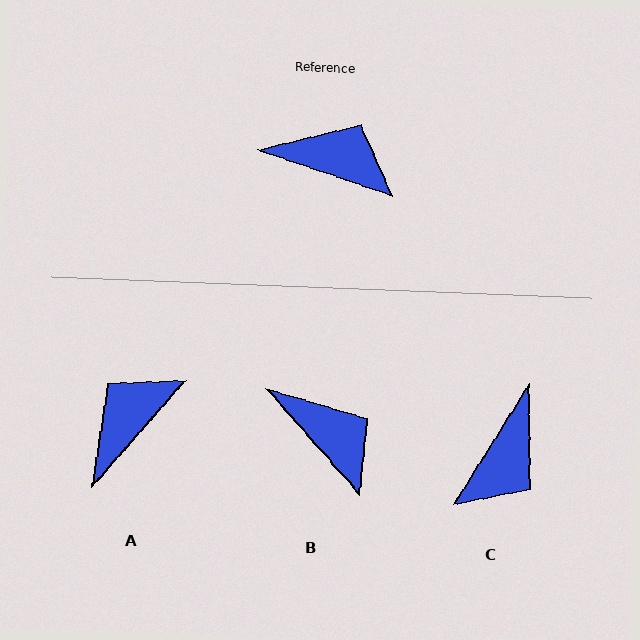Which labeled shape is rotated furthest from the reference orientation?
C, about 103 degrees away.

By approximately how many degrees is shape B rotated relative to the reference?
Approximately 30 degrees clockwise.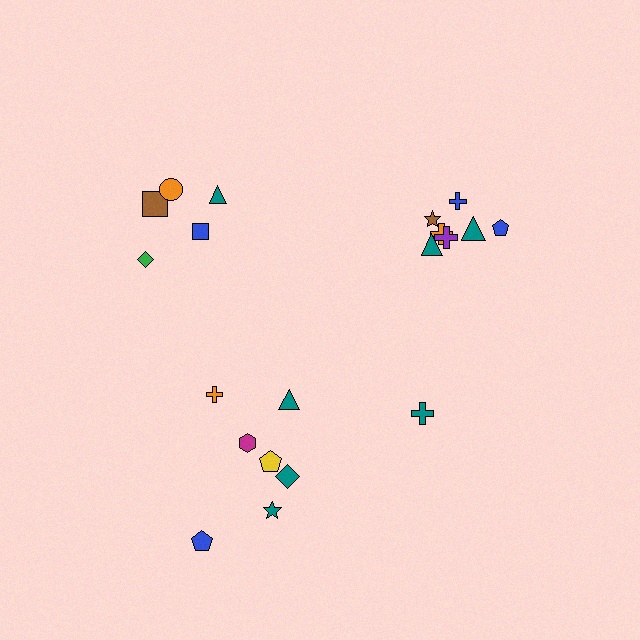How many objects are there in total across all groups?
There are 20 objects.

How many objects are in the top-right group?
There are 7 objects.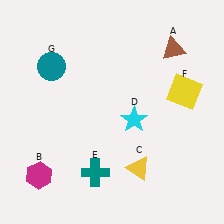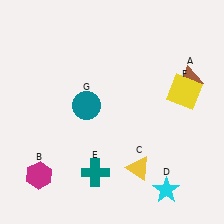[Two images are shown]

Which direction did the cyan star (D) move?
The cyan star (D) moved down.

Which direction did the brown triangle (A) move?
The brown triangle (A) moved down.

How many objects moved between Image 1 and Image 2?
3 objects moved between the two images.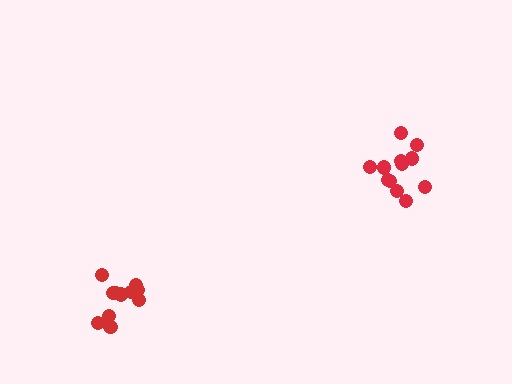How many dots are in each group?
Group 1: 11 dots, Group 2: 12 dots (23 total).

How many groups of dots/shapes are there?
There are 2 groups.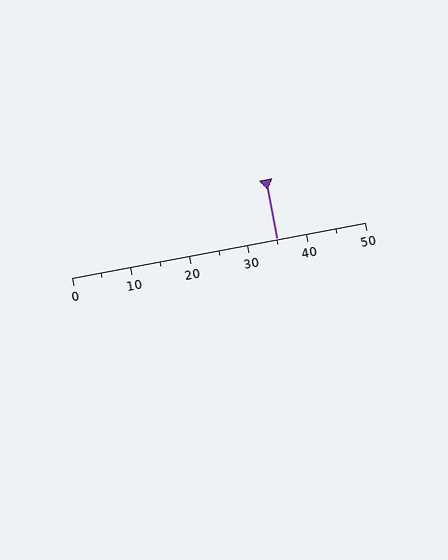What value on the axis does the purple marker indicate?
The marker indicates approximately 35.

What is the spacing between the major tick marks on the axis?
The major ticks are spaced 10 apart.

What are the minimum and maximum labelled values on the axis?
The axis runs from 0 to 50.